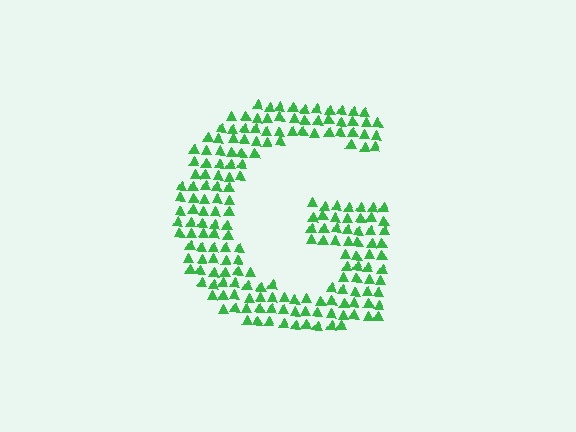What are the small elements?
The small elements are triangles.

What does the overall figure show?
The overall figure shows the letter G.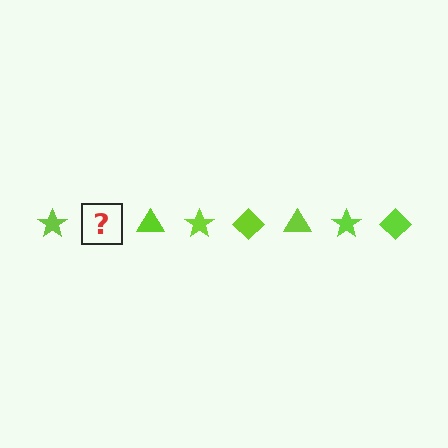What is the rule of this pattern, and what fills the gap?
The rule is that the pattern cycles through star, diamond, triangle shapes in lime. The gap should be filled with a lime diamond.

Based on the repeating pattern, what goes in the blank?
The blank should be a lime diamond.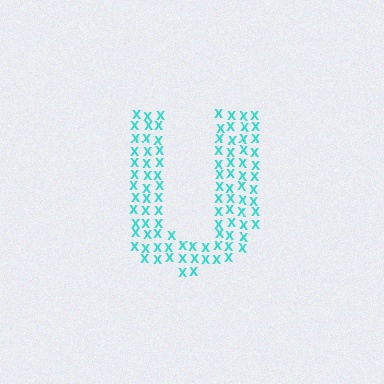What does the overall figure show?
The overall figure shows the letter U.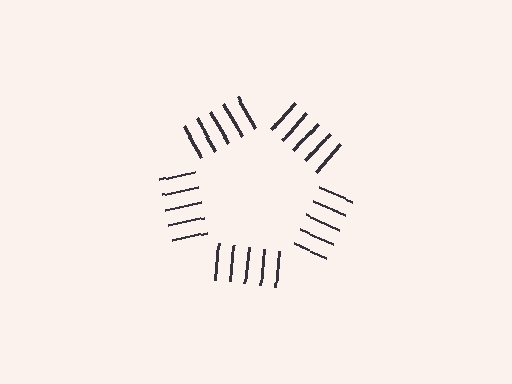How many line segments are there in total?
25 — 5 along each of the 5 edges.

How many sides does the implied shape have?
5 sides — the line-ends trace a pentagon.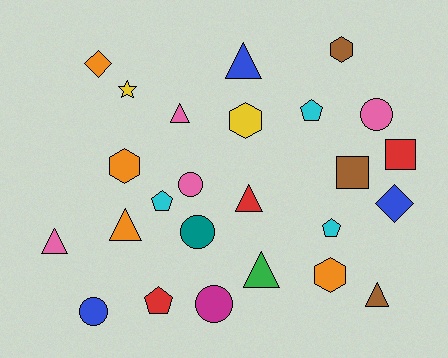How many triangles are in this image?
There are 7 triangles.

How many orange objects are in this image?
There are 4 orange objects.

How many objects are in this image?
There are 25 objects.